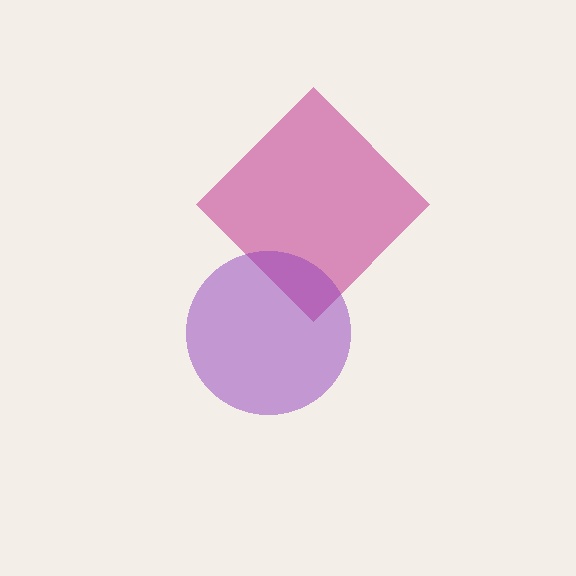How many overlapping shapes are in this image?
There are 2 overlapping shapes in the image.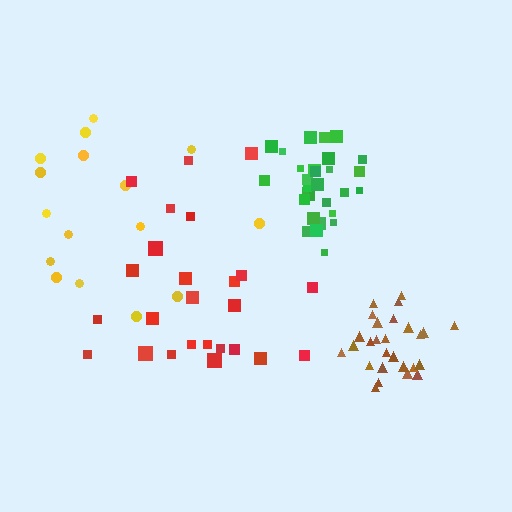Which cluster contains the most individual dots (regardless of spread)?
Green (29).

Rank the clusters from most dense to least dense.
green, brown, red, yellow.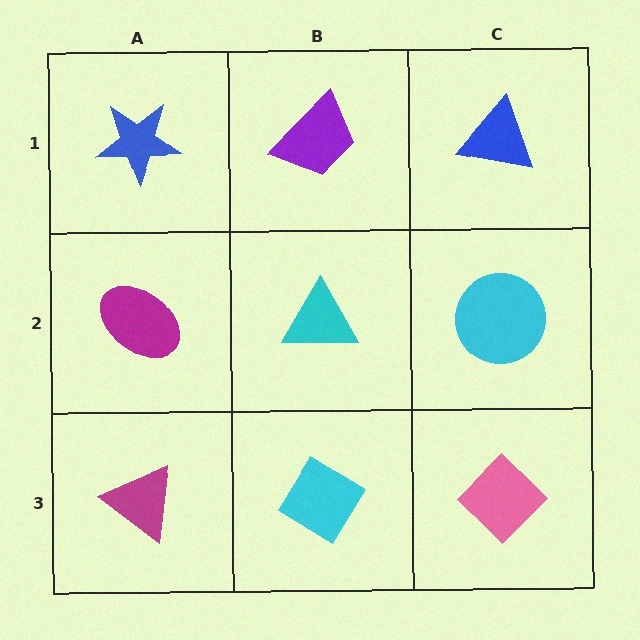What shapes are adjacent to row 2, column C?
A blue triangle (row 1, column C), a pink diamond (row 3, column C), a cyan triangle (row 2, column B).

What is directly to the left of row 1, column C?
A purple trapezoid.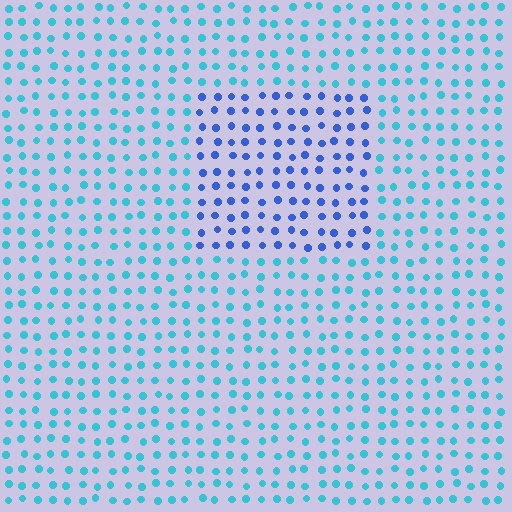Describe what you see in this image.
The image is filled with small cyan elements in a uniform arrangement. A rectangle-shaped region is visible where the elements are tinted to a slightly different hue, forming a subtle color boundary.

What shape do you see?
I see a rectangle.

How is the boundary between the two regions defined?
The boundary is defined purely by a slight shift in hue (about 39 degrees). Spacing, size, and orientation are identical on both sides.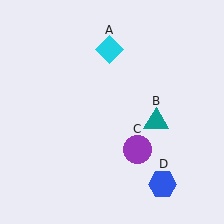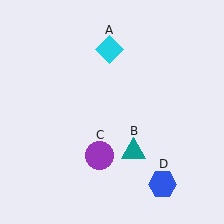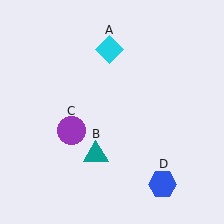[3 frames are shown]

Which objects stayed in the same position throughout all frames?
Cyan diamond (object A) and blue hexagon (object D) remained stationary.